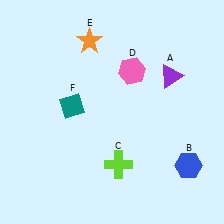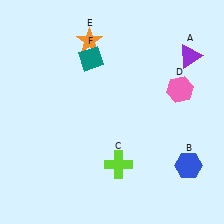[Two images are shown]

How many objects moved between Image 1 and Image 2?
3 objects moved between the two images.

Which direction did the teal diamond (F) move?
The teal diamond (F) moved up.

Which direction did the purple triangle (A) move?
The purple triangle (A) moved up.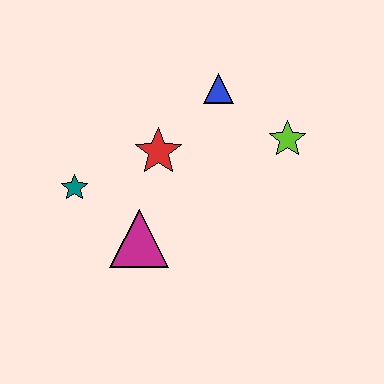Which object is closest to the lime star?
The blue triangle is closest to the lime star.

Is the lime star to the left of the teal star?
No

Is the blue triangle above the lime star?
Yes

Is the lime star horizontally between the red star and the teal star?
No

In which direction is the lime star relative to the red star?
The lime star is to the right of the red star.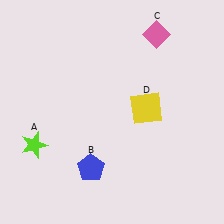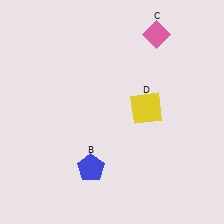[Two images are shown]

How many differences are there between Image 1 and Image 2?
There is 1 difference between the two images.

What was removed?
The lime star (A) was removed in Image 2.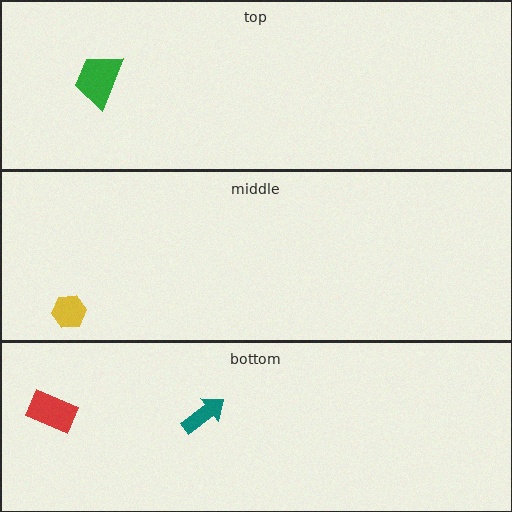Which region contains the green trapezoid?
The top region.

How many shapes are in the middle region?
1.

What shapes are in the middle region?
The yellow hexagon.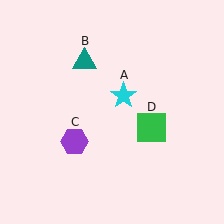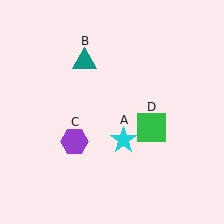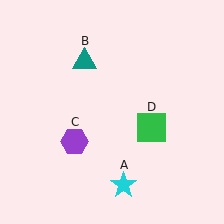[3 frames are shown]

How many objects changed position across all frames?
1 object changed position: cyan star (object A).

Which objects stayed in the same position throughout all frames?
Teal triangle (object B) and purple hexagon (object C) and green square (object D) remained stationary.